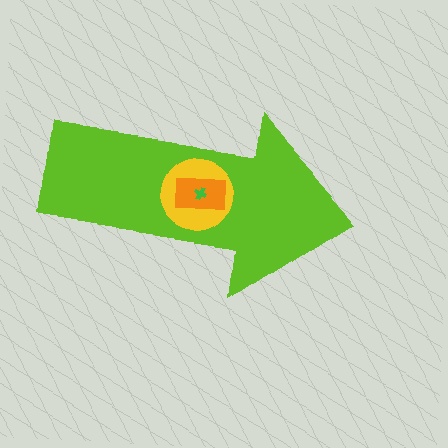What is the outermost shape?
The lime arrow.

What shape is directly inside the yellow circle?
The orange rectangle.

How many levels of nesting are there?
4.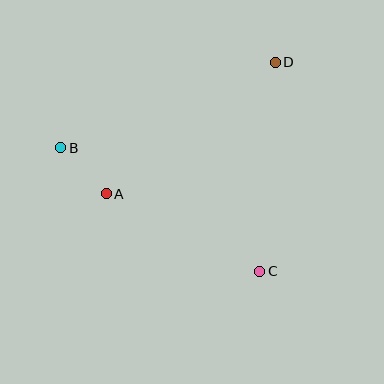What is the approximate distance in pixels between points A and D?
The distance between A and D is approximately 214 pixels.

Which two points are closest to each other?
Points A and B are closest to each other.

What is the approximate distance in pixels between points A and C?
The distance between A and C is approximately 172 pixels.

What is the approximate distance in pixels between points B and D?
The distance between B and D is approximately 231 pixels.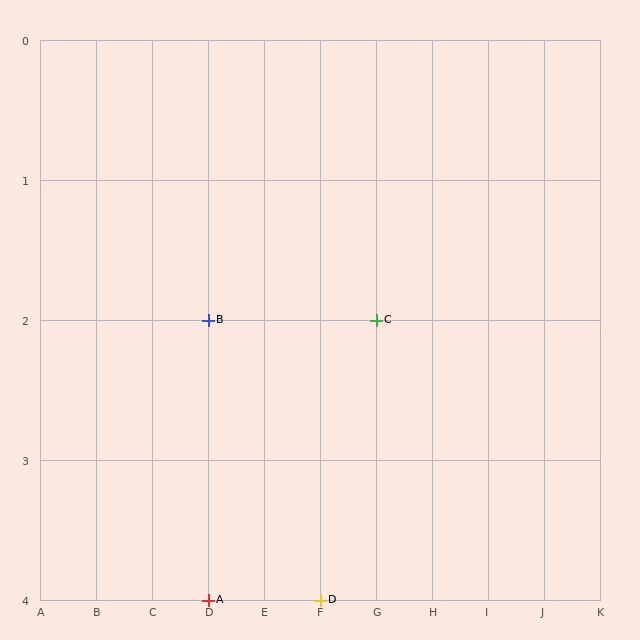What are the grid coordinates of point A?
Point A is at grid coordinates (D, 4).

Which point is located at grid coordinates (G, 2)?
Point C is at (G, 2).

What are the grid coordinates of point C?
Point C is at grid coordinates (G, 2).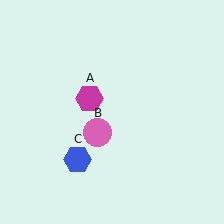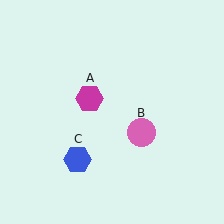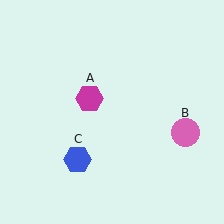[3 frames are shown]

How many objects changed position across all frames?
1 object changed position: pink circle (object B).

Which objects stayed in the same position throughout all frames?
Magenta hexagon (object A) and blue hexagon (object C) remained stationary.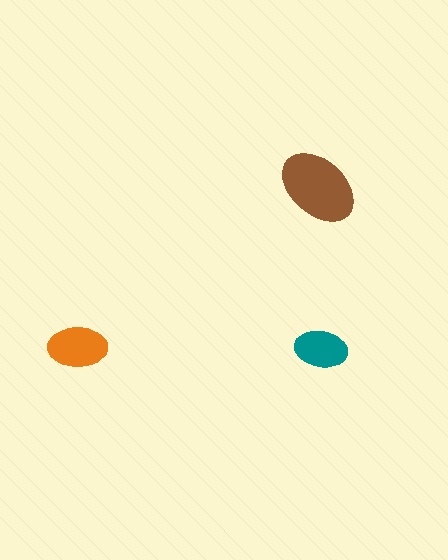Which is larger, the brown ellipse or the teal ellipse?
The brown one.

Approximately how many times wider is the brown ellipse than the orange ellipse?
About 1.5 times wider.